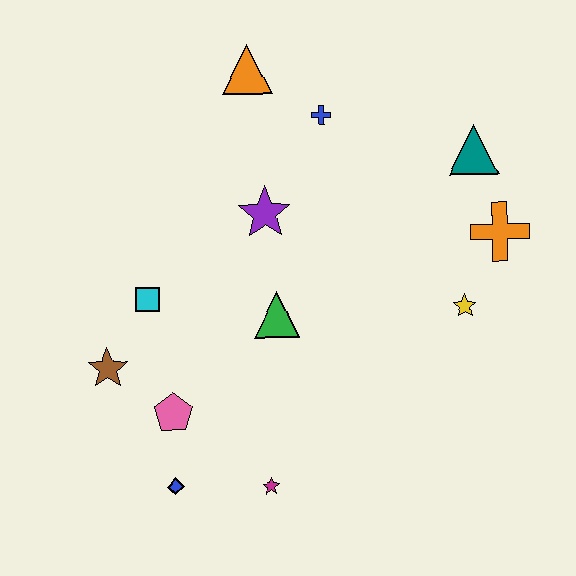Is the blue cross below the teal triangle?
No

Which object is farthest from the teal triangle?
The blue diamond is farthest from the teal triangle.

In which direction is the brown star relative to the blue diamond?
The brown star is above the blue diamond.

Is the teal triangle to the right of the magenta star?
Yes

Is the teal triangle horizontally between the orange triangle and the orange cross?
Yes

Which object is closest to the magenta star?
The blue diamond is closest to the magenta star.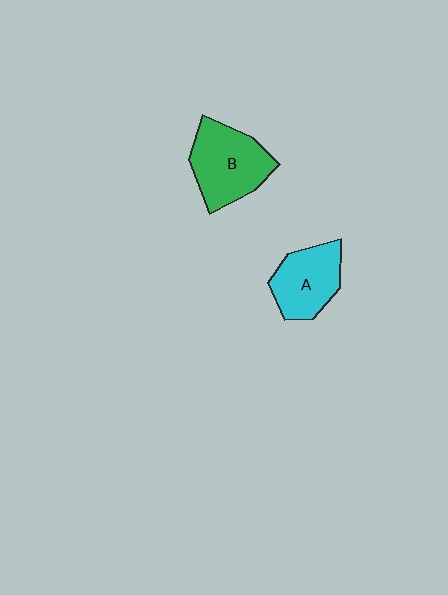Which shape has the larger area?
Shape B (green).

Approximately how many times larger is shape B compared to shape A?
Approximately 1.2 times.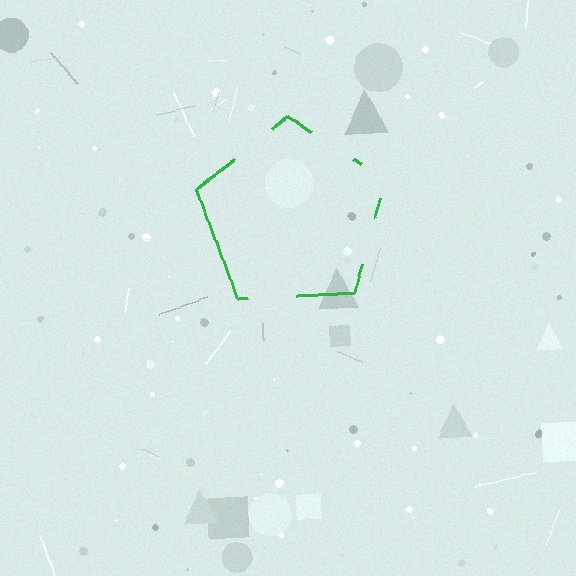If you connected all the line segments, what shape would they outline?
They would outline a pentagon.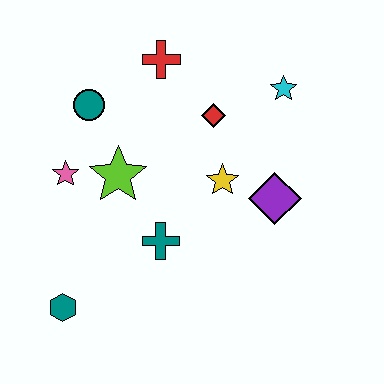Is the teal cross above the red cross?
No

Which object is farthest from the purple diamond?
The teal hexagon is farthest from the purple diamond.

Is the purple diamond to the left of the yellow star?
No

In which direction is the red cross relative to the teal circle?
The red cross is to the right of the teal circle.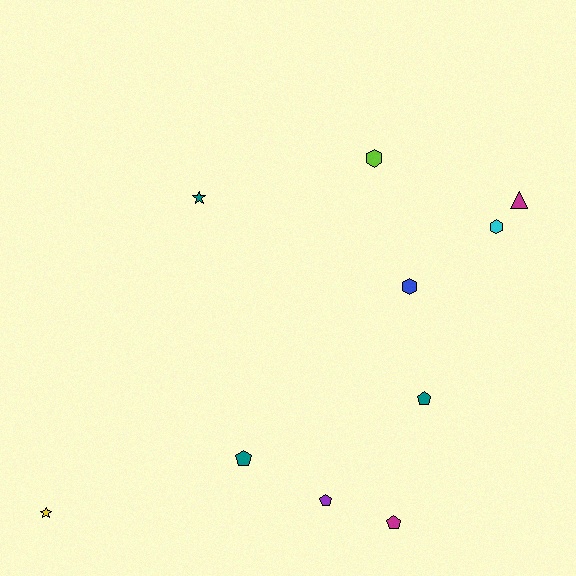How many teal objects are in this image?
There are 3 teal objects.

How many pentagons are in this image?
There are 4 pentagons.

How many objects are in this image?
There are 10 objects.